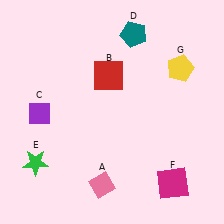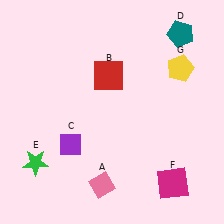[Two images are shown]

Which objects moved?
The objects that moved are: the purple diamond (C), the teal pentagon (D).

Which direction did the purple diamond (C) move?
The purple diamond (C) moved right.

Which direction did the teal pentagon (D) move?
The teal pentagon (D) moved right.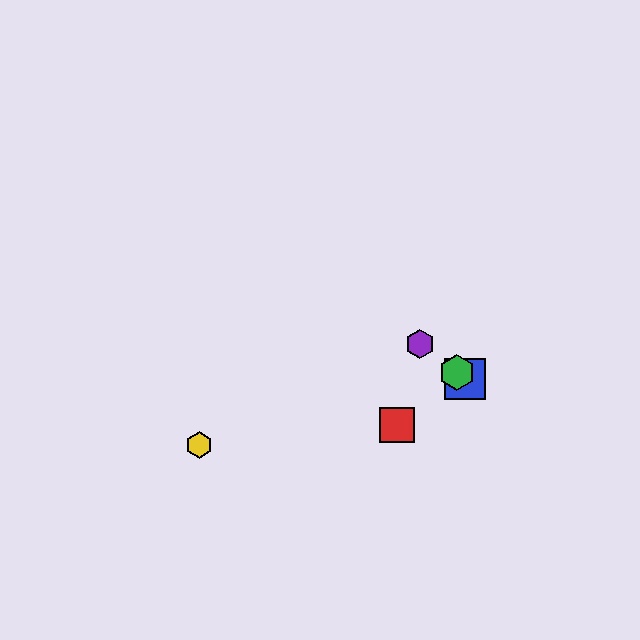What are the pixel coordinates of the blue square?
The blue square is at (465, 379).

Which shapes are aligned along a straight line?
The blue square, the green hexagon, the purple hexagon are aligned along a straight line.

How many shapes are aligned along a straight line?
3 shapes (the blue square, the green hexagon, the purple hexagon) are aligned along a straight line.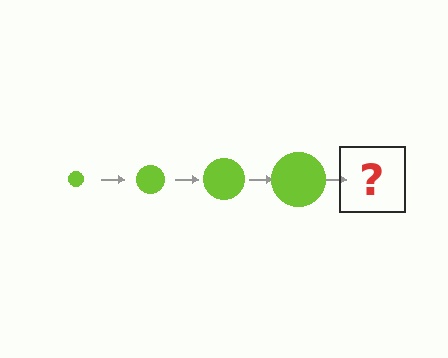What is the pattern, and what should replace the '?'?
The pattern is that the circle gets progressively larger each step. The '?' should be a lime circle, larger than the previous one.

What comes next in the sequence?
The next element should be a lime circle, larger than the previous one.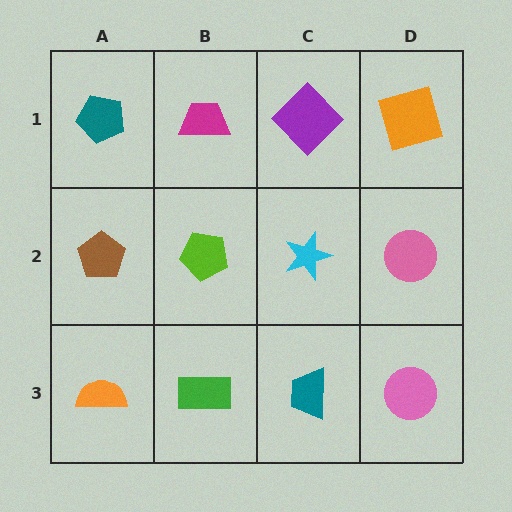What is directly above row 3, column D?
A pink circle.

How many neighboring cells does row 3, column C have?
3.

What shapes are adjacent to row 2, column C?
A purple diamond (row 1, column C), a teal trapezoid (row 3, column C), a lime pentagon (row 2, column B), a pink circle (row 2, column D).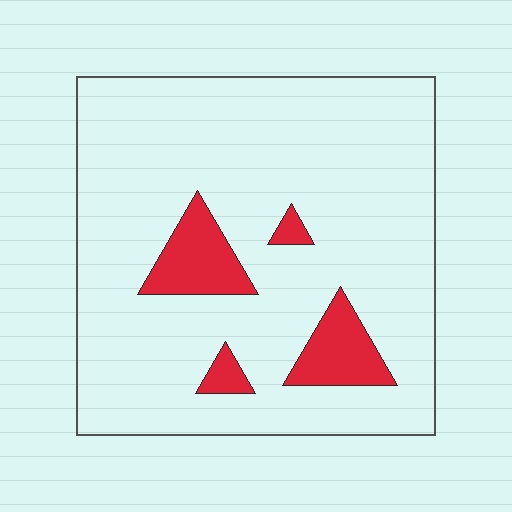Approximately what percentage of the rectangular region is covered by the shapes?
Approximately 10%.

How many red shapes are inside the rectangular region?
4.